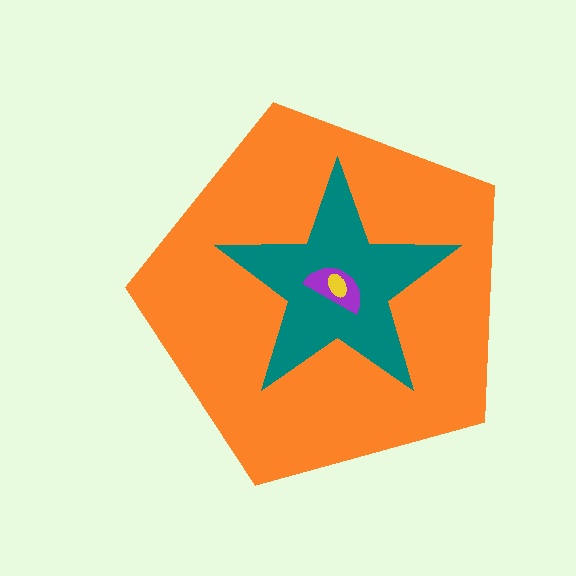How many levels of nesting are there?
4.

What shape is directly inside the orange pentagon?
The teal star.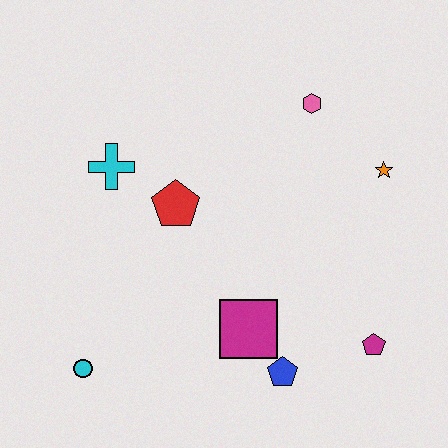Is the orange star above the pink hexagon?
No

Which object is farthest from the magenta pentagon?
The cyan cross is farthest from the magenta pentagon.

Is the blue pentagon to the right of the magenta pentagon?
No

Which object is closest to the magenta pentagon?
The blue pentagon is closest to the magenta pentagon.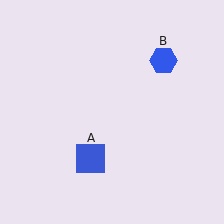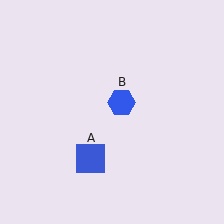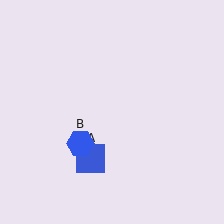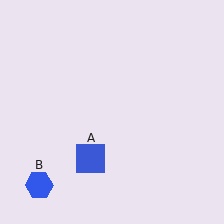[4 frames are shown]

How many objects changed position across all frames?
1 object changed position: blue hexagon (object B).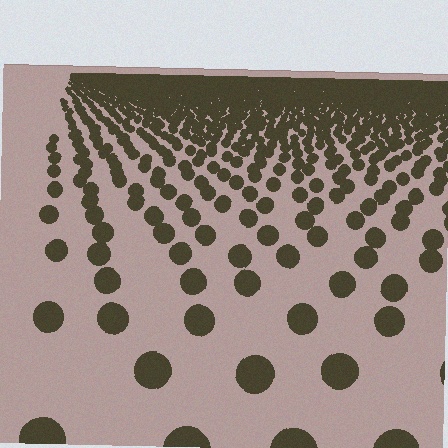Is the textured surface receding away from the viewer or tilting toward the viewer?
The surface is receding away from the viewer. Texture elements get smaller and denser toward the top.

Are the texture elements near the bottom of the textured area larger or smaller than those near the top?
Larger. Near the bottom, elements are closer to the viewer and appear at a bigger on-screen size.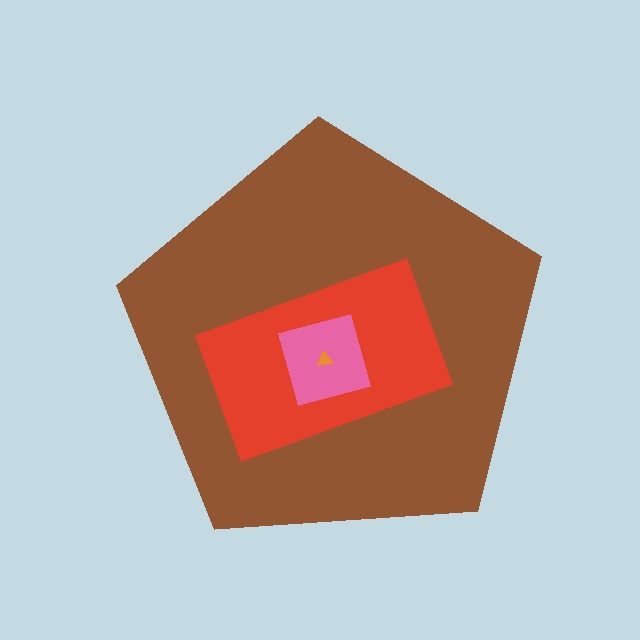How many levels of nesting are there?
4.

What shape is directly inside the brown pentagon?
The red rectangle.